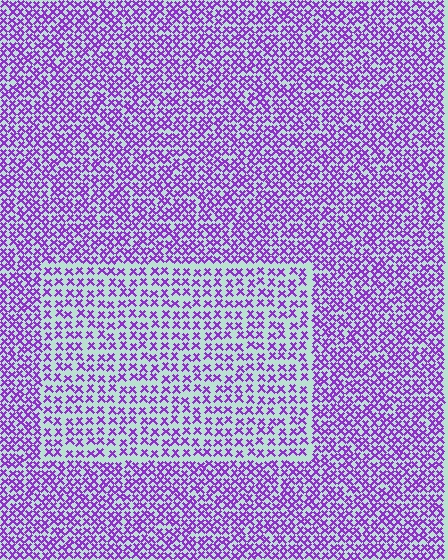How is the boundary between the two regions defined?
The boundary is defined by a change in element density (approximately 1.7x ratio). All elements are the same color, size, and shape.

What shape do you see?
I see a rectangle.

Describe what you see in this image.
The image contains small purple elements arranged at two different densities. A rectangle-shaped region is visible where the elements are less densely packed than the surrounding area.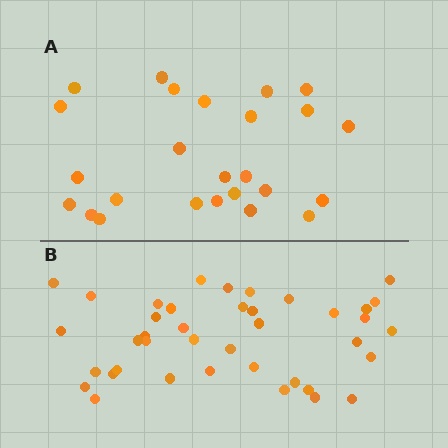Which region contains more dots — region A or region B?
Region B (the bottom region) has more dots.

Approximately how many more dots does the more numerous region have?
Region B has approximately 15 more dots than region A.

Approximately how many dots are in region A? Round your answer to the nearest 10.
About 20 dots. (The exact count is 25, which rounds to 20.)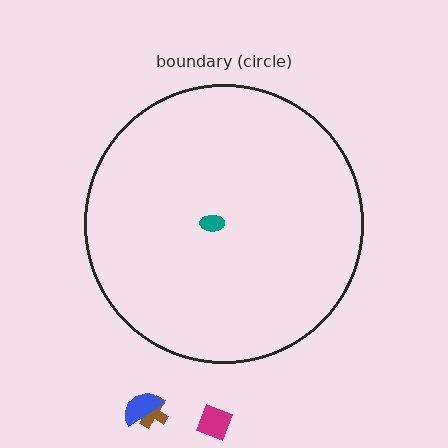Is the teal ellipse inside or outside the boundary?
Inside.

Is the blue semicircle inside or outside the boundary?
Outside.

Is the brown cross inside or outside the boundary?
Outside.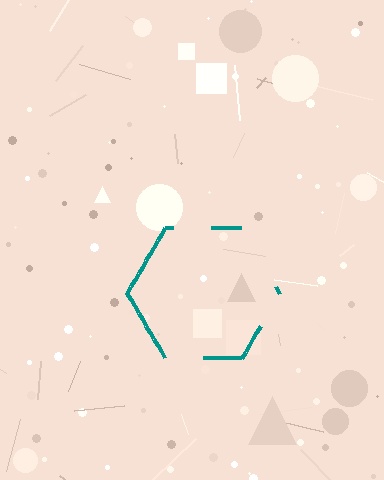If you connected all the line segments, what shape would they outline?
They would outline a hexagon.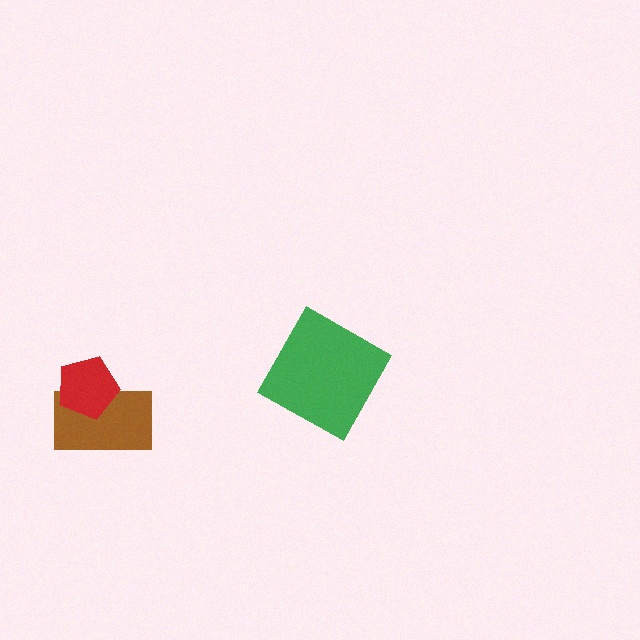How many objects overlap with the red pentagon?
1 object overlaps with the red pentagon.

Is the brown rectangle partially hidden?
Yes, it is partially covered by another shape.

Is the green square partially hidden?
No, no other shape covers it.